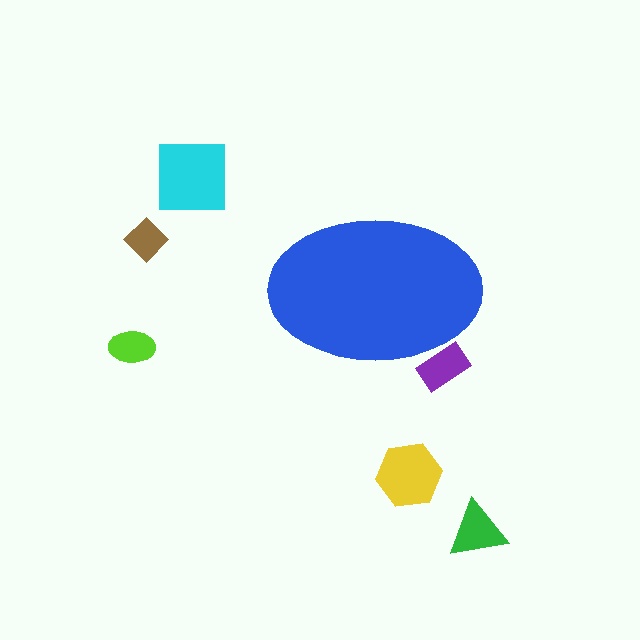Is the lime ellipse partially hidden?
No, the lime ellipse is fully visible.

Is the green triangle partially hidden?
No, the green triangle is fully visible.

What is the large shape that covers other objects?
A blue ellipse.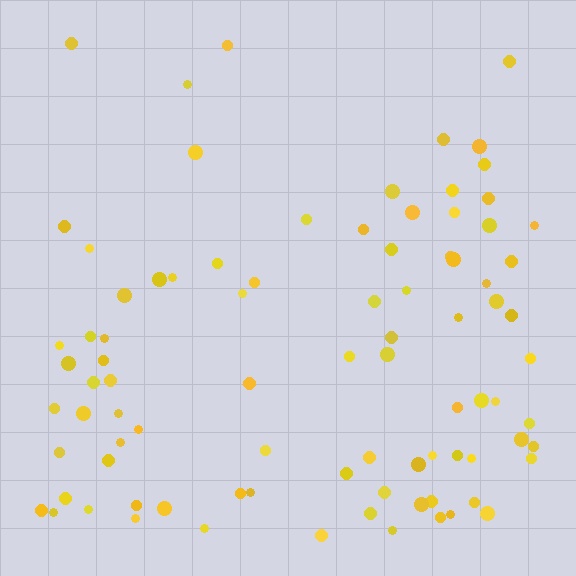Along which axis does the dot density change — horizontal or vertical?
Vertical.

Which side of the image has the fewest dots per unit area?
The top.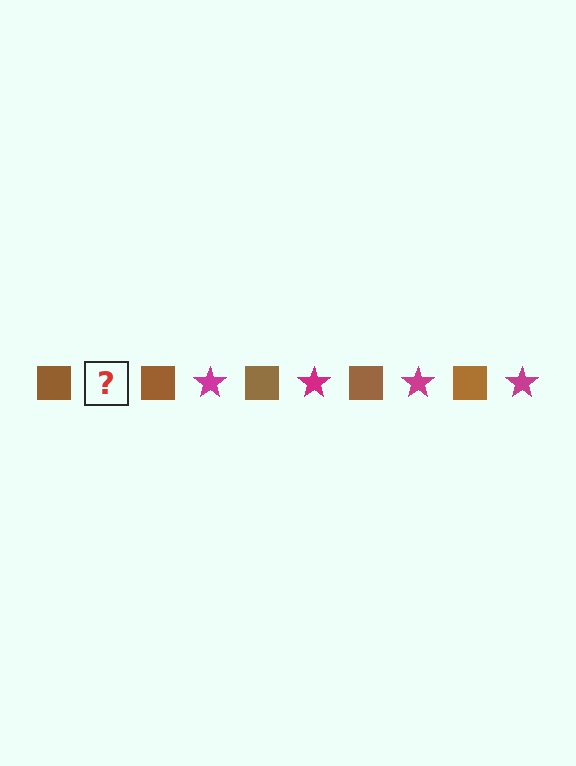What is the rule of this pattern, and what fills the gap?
The rule is that the pattern alternates between brown square and magenta star. The gap should be filled with a magenta star.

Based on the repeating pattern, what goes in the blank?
The blank should be a magenta star.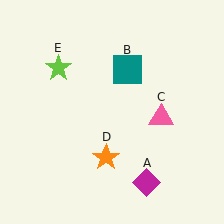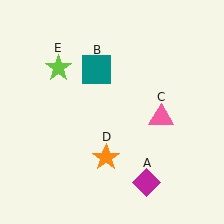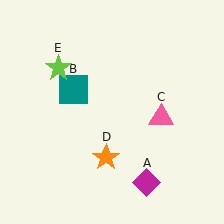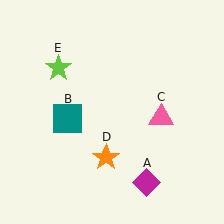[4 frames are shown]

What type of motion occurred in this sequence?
The teal square (object B) rotated counterclockwise around the center of the scene.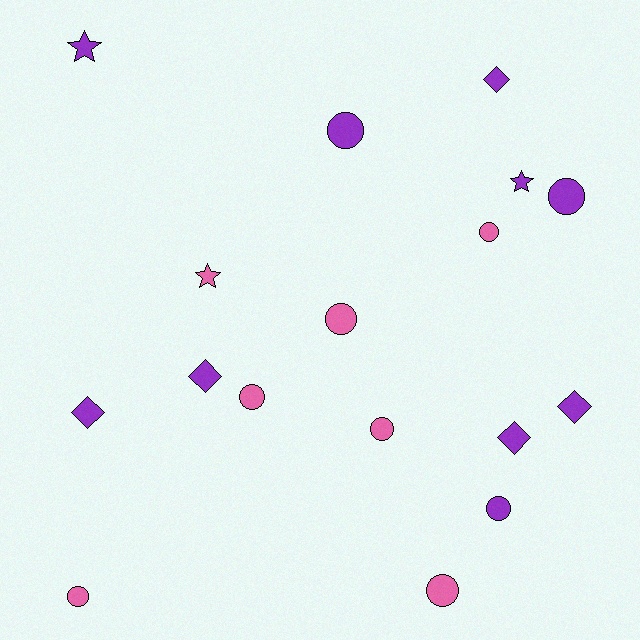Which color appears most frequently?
Purple, with 10 objects.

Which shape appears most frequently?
Circle, with 9 objects.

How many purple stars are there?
There are 2 purple stars.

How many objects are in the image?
There are 17 objects.